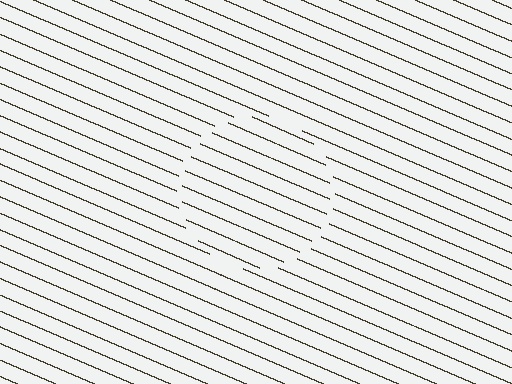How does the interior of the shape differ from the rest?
The interior of the shape contains the same grating, shifted by half a period — the contour is defined by the phase discontinuity where line-ends from the inner and outer gratings abut.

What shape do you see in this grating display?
An illusory circle. The interior of the shape contains the same grating, shifted by half a period — the contour is defined by the phase discontinuity where line-ends from the inner and outer gratings abut.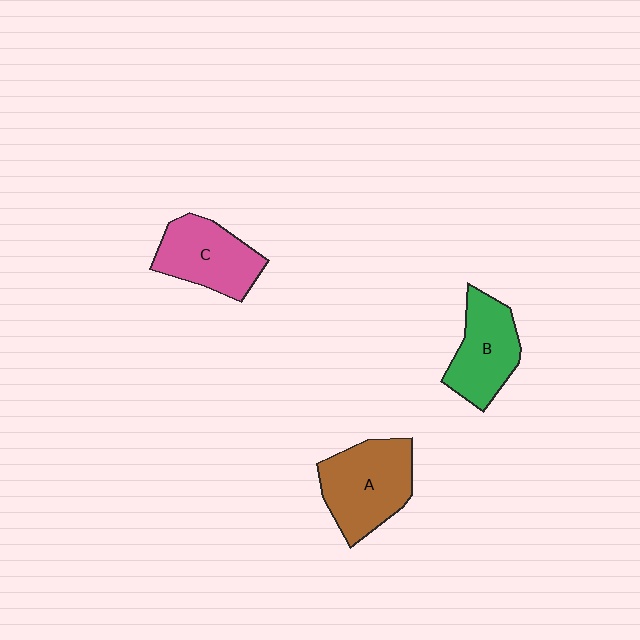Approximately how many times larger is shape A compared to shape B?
Approximately 1.2 times.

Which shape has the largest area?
Shape A (brown).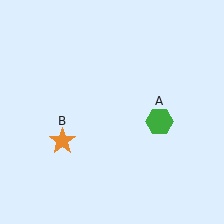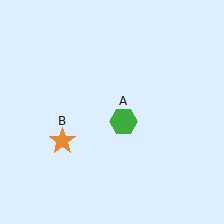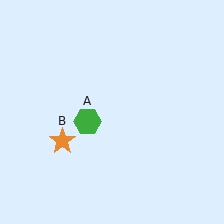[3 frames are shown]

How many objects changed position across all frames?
1 object changed position: green hexagon (object A).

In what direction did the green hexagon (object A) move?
The green hexagon (object A) moved left.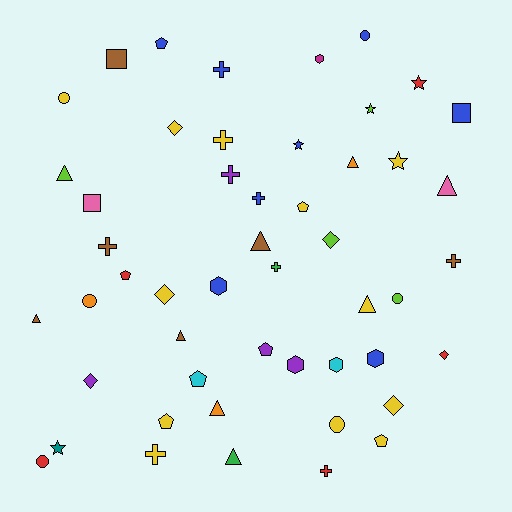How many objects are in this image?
There are 50 objects.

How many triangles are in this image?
There are 9 triangles.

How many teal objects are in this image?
There is 1 teal object.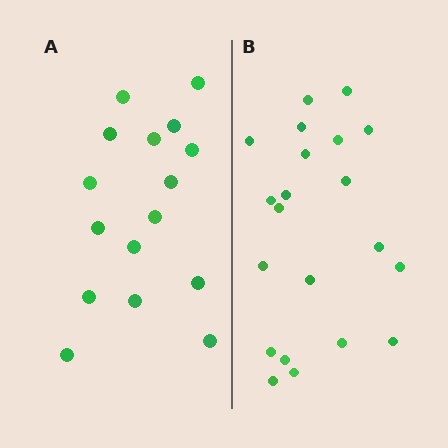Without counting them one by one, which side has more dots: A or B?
Region B (the right region) has more dots.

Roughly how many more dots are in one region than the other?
Region B has about 5 more dots than region A.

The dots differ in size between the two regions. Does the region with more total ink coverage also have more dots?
No. Region A has more total ink coverage because its dots are larger, but region B actually contains more individual dots. Total area can be misleading — the number of items is what matters here.